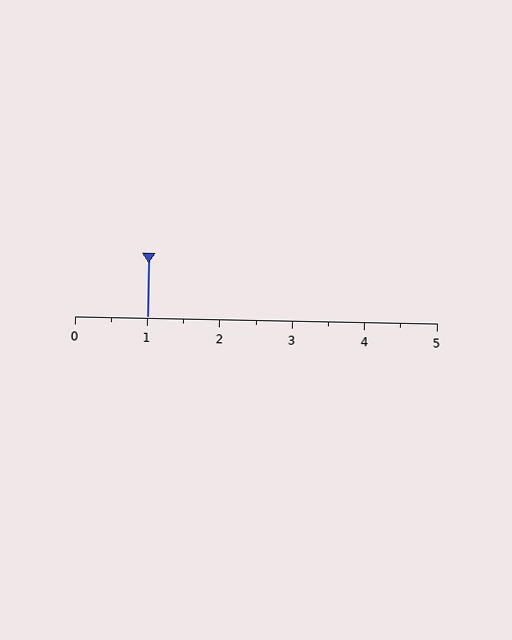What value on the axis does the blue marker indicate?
The marker indicates approximately 1.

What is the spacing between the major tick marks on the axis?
The major ticks are spaced 1 apart.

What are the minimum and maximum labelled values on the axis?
The axis runs from 0 to 5.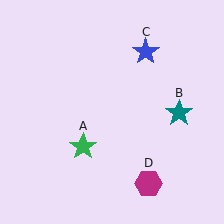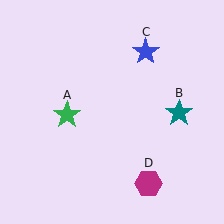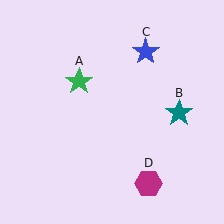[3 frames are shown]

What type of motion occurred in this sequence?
The green star (object A) rotated clockwise around the center of the scene.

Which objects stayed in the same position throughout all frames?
Teal star (object B) and blue star (object C) and magenta hexagon (object D) remained stationary.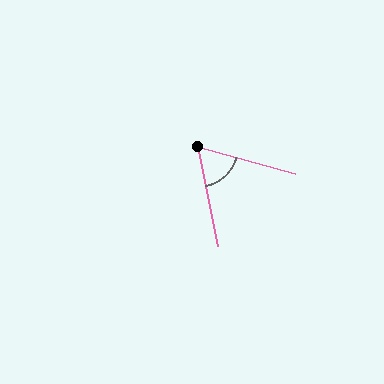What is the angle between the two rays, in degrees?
Approximately 63 degrees.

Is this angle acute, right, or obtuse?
It is acute.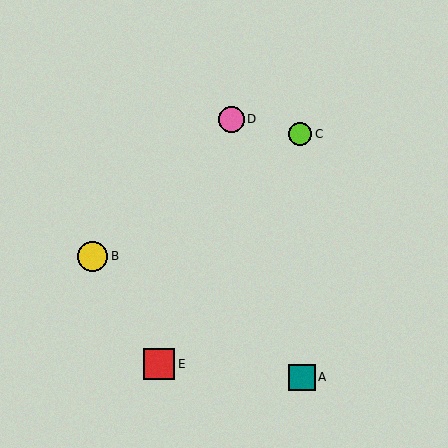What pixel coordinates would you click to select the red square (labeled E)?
Click at (159, 364) to select the red square E.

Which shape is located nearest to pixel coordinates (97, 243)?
The yellow circle (labeled B) at (93, 256) is nearest to that location.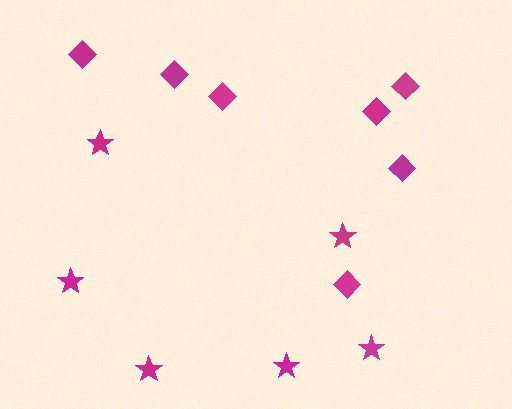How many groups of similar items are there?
There are 2 groups: one group of diamonds (7) and one group of stars (6).